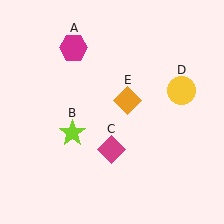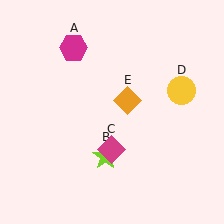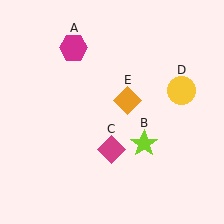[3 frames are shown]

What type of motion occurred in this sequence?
The lime star (object B) rotated counterclockwise around the center of the scene.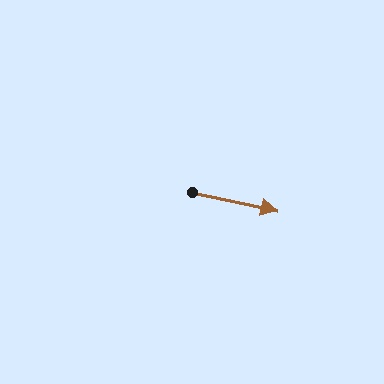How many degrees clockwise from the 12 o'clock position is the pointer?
Approximately 102 degrees.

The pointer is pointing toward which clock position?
Roughly 3 o'clock.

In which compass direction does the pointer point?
East.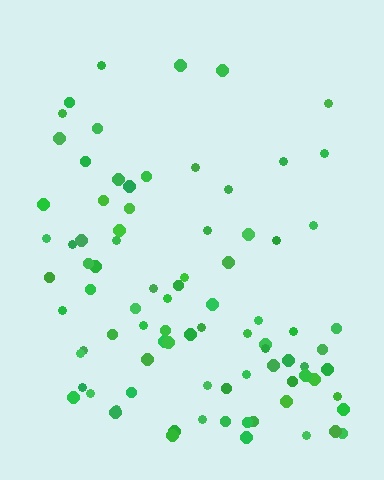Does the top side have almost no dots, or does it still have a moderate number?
Still a moderate number, just noticeably fewer than the bottom.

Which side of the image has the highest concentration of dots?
The bottom.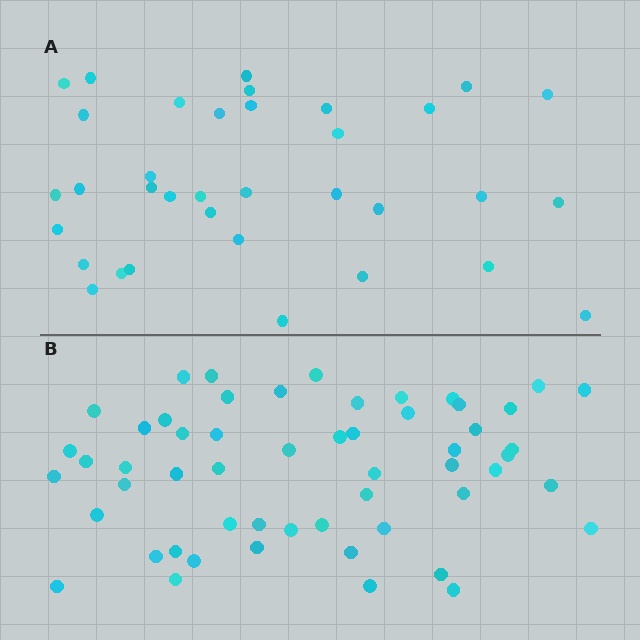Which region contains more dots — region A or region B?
Region B (the bottom region) has more dots.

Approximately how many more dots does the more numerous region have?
Region B has approximately 20 more dots than region A.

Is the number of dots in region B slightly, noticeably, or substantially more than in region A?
Region B has substantially more. The ratio is roughly 1.6 to 1.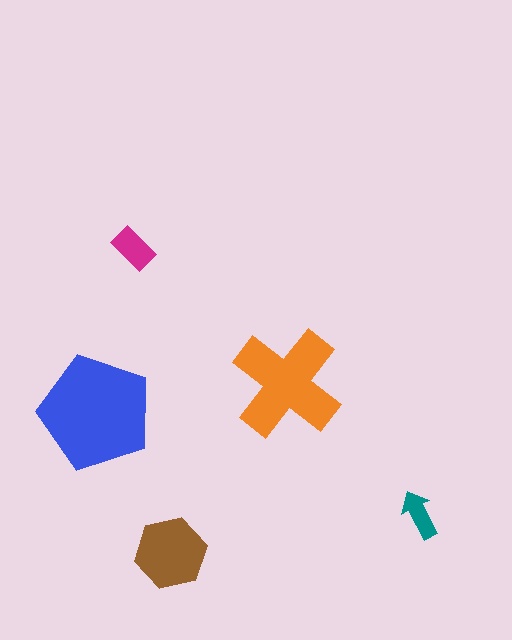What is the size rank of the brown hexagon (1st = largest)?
3rd.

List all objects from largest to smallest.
The blue pentagon, the orange cross, the brown hexagon, the magenta rectangle, the teal arrow.